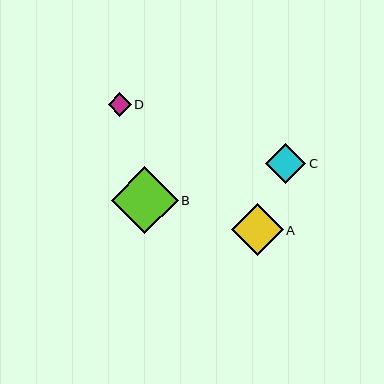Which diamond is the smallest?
Diamond D is the smallest with a size of approximately 23 pixels.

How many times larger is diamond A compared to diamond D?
Diamond A is approximately 2.3 times the size of diamond D.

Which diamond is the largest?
Diamond B is the largest with a size of approximately 67 pixels.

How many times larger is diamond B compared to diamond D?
Diamond B is approximately 2.9 times the size of diamond D.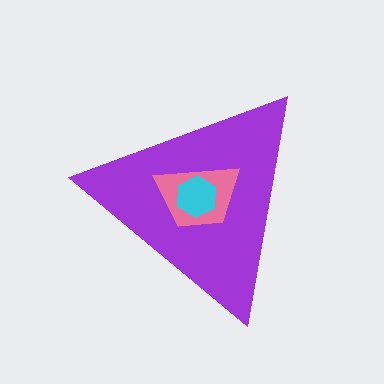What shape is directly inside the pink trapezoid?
The cyan hexagon.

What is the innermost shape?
The cyan hexagon.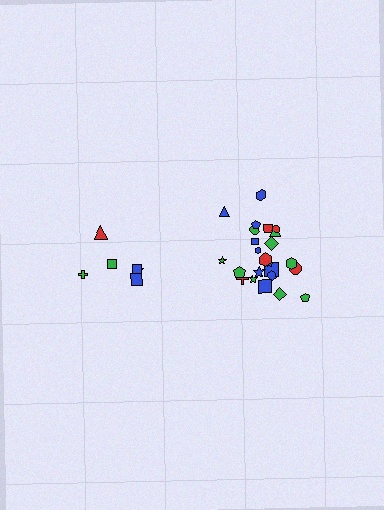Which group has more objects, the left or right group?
The right group.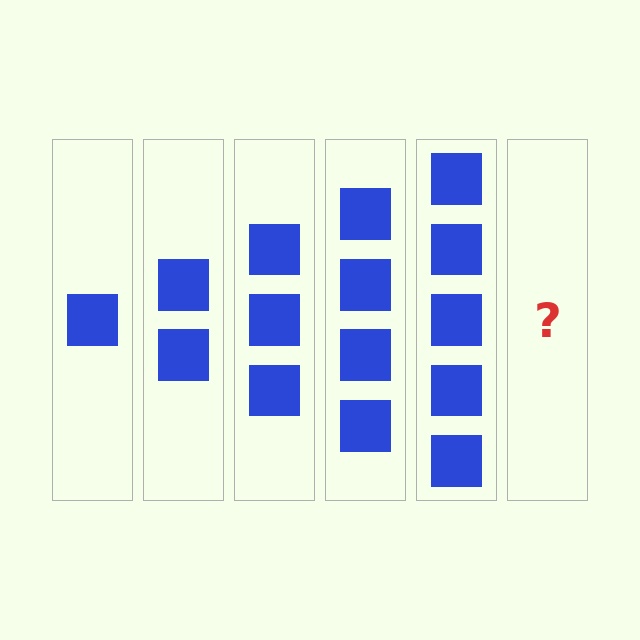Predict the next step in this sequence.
The next step is 6 squares.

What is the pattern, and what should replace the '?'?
The pattern is that each step adds one more square. The '?' should be 6 squares.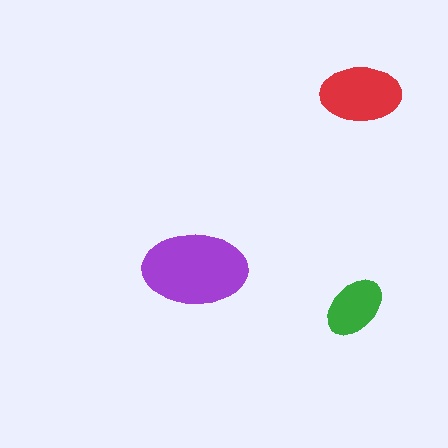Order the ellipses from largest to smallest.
the purple one, the red one, the green one.